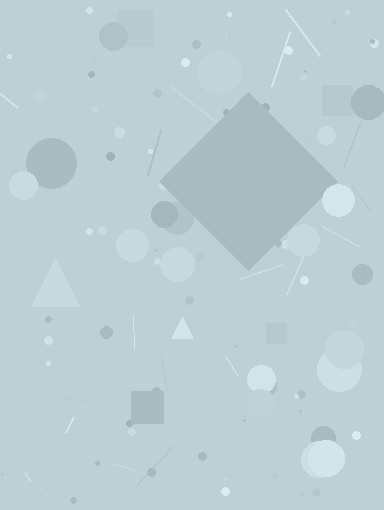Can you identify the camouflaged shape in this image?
The camouflaged shape is a diamond.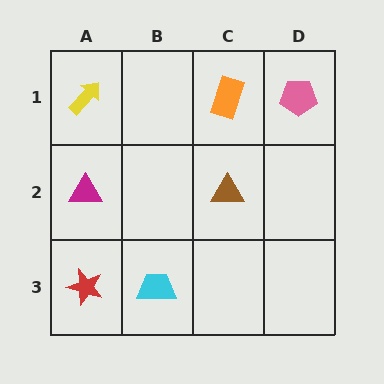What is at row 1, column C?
An orange rectangle.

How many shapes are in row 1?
3 shapes.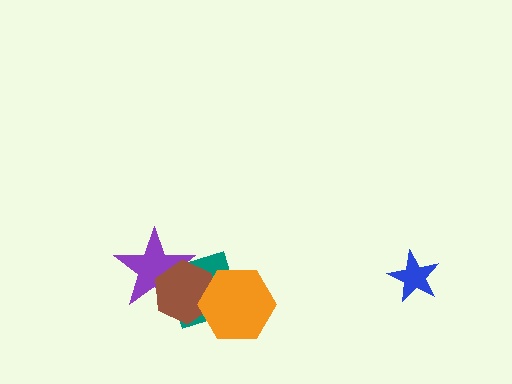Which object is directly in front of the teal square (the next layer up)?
The purple star is directly in front of the teal square.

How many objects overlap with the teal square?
3 objects overlap with the teal square.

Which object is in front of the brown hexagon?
The orange hexagon is in front of the brown hexagon.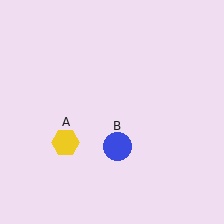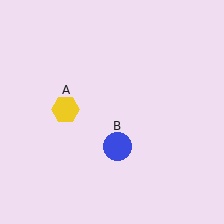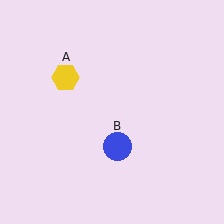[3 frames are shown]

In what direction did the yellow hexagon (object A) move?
The yellow hexagon (object A) moved up.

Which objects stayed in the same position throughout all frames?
Blue circle (object B) remained stationary.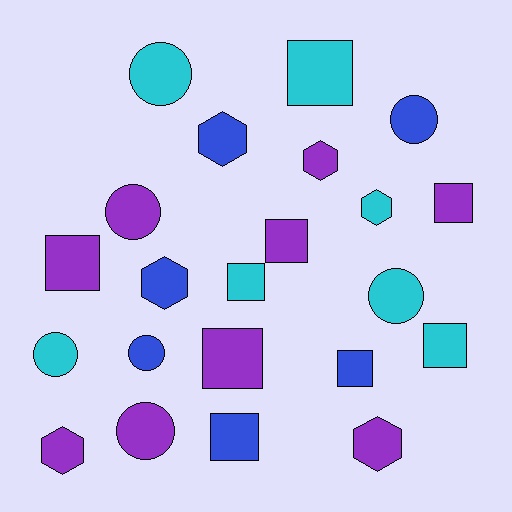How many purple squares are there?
There are 4 purple squares.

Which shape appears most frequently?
Square, with 9 objects.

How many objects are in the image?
There are 22 objects.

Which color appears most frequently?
Purple, with 9 objects.